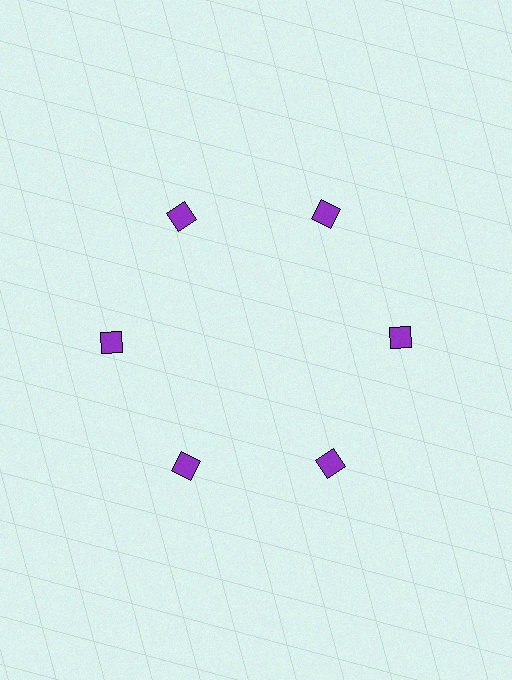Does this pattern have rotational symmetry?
Yes, this pattern has 6-fold rotational symmetry. It looks the same after rotating 60 degrees around the center.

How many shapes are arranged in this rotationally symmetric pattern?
There are 6 shapes, arranged in 6 groups of 1.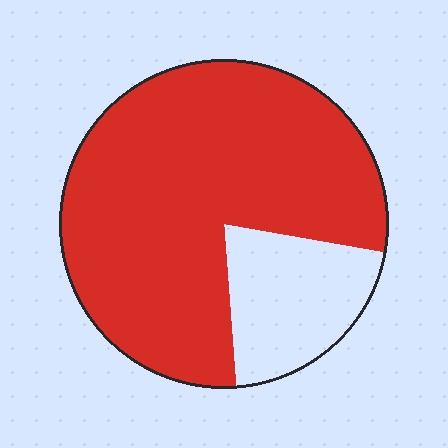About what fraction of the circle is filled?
About four fifths (4/5).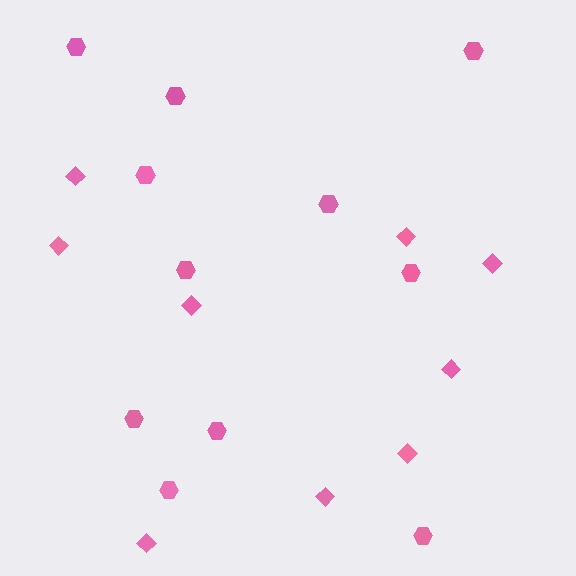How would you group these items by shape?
There are 2 groups: one group of hexagons (11) and one group of diamonds (9).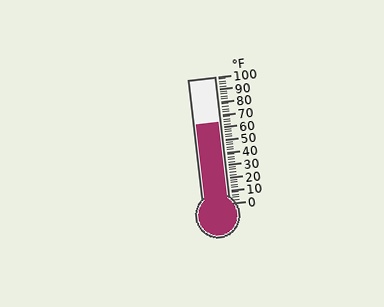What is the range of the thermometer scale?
The thermometer scale ranges from 0°F to 100°F.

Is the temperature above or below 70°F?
The temperature is below 70°F.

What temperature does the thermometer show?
The thermometer shows approximately 64°F.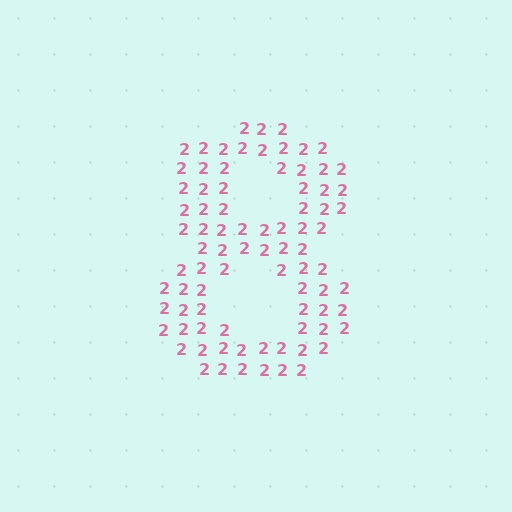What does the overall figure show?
The overall figure shows the digit 8.